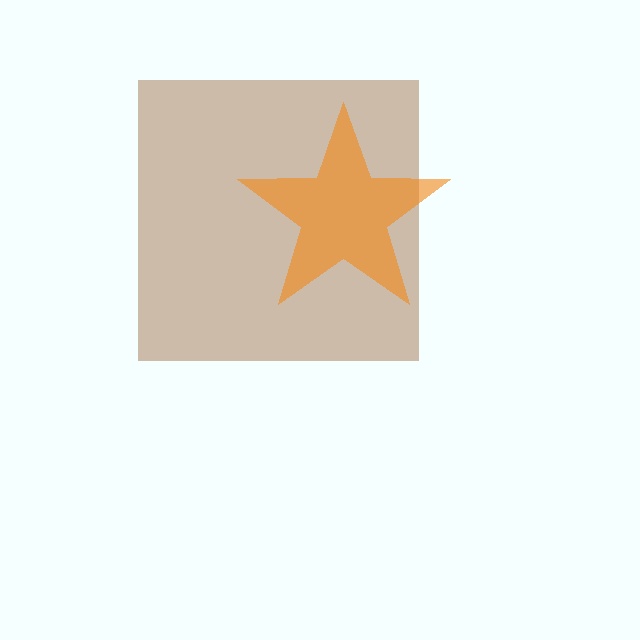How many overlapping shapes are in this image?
There are 2 overlapping shapes in the image.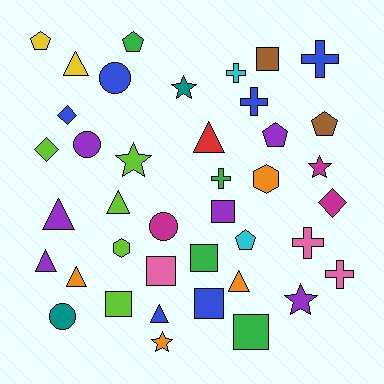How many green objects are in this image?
There are 4 green objects.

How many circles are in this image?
There are 4 circles.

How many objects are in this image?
There are 40 objects.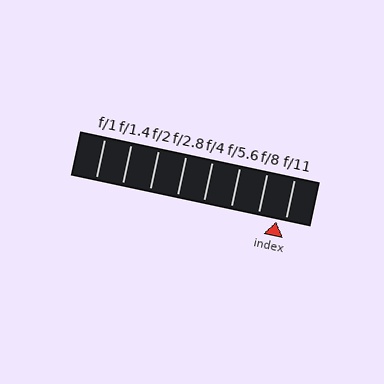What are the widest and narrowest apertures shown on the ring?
The widest aperture shown is f/1 and the narrowest is f/11.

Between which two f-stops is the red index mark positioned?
The index mark is between f/8 and f/11.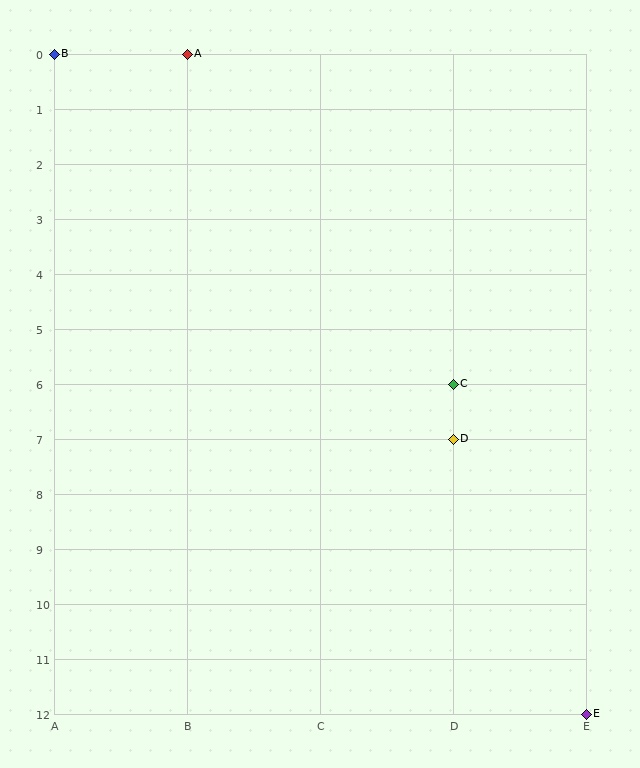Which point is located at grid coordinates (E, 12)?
Point E is at (E, 12).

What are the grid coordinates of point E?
Point E is at grid coordinates (E, 12).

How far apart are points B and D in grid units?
Points B and D are 3 columns and 7 rows apart (about 7.6 grid units diagonally).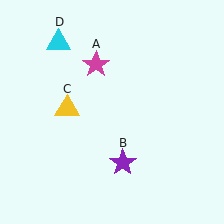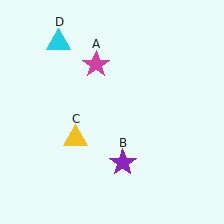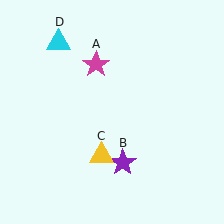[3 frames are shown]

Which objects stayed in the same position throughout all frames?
Magenta star (object A) and purple star (object B) and cyan triangle (object D) remained stationary.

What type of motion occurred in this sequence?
The yellow triangle (object C) rotated counterclockwise around the center of the scene.